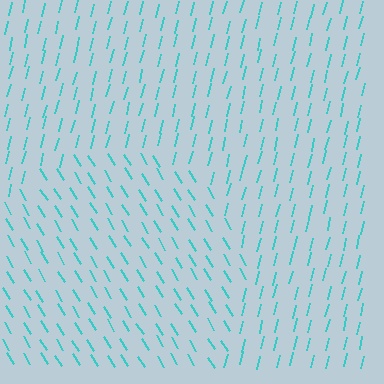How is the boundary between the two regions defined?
The boundary is defined purely by a change in line orientation (approximately 45 degrees difference). All lines are the same color and thickness.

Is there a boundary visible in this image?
Yes, there is a texture boundary formed by a change in line orientation.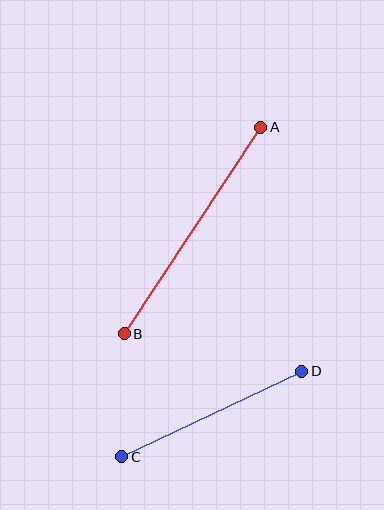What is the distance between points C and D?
The distance is approximately 199 pixels.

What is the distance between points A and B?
The distance is approximately 247 pixels.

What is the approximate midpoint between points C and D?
The midpoint is at approximately (212, 414) pixels.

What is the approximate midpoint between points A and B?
The midpoint is at approximately (193, 230) pixels.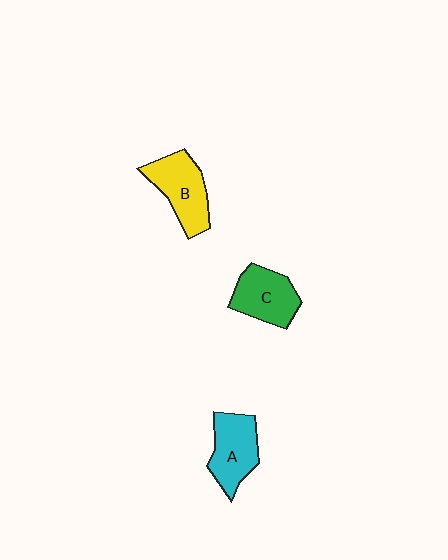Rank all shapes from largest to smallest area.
From largest to smallest: B (yellow), A (cyan), C (green).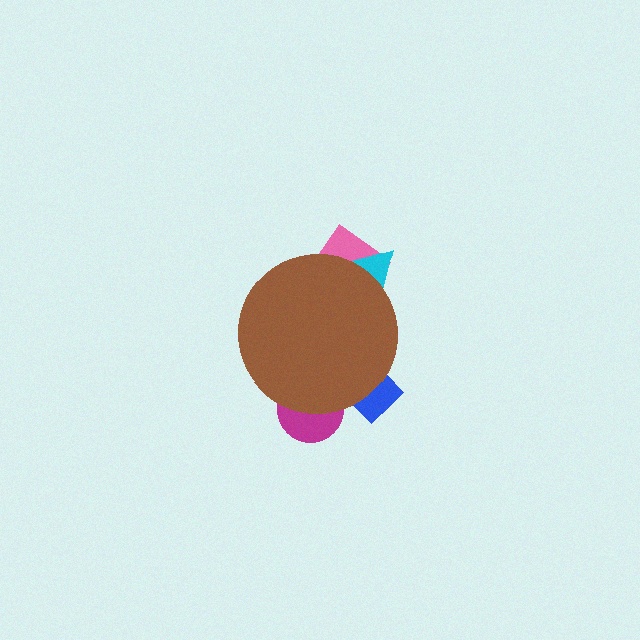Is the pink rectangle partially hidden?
Yes, the pink rectangle is partially hidden behind the brown circle.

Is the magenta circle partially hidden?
Yes, the magenta circle is partially hidden behind the brown circle.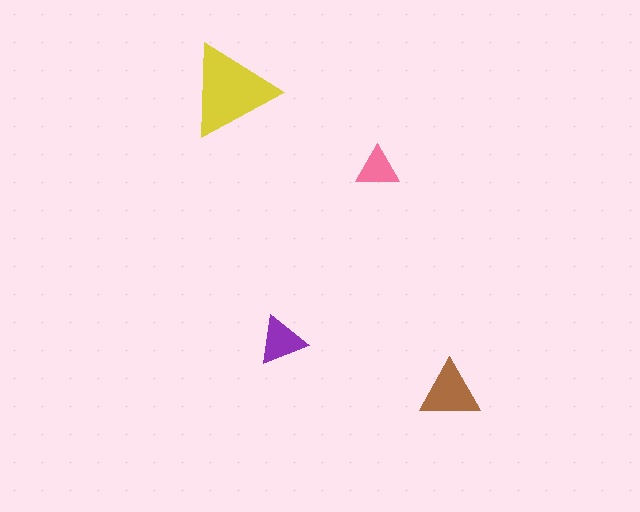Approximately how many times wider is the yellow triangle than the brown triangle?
About 1.5 times wider.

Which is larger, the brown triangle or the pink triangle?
The brown one.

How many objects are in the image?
There are 4 objects in the image.